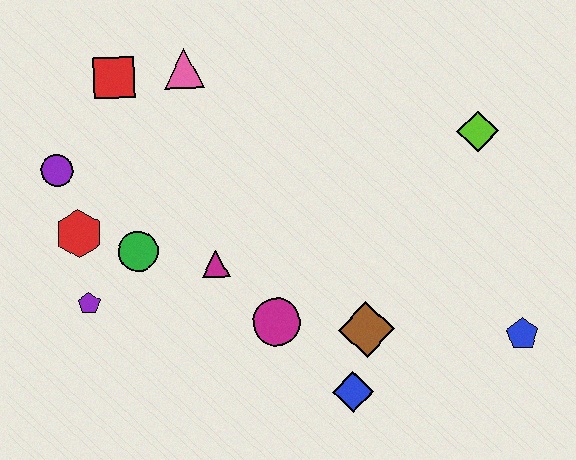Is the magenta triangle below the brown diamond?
No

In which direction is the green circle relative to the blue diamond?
The green circle is to the left of the blue diamond.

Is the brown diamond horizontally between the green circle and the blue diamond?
No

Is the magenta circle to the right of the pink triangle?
Yes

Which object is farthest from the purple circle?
The blue pentagon is farthest from the purple circle.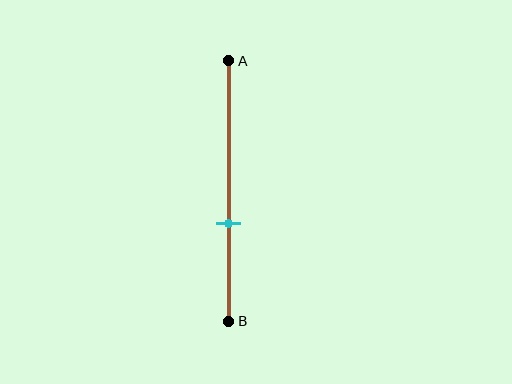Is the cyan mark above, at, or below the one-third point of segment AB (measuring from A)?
The cyan mark is below the one-third point of segment AB.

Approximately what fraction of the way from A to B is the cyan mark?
The cyan mark is approximately 65% of the way from A to B.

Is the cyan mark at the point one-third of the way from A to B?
No, the mark is at about 65% from A, not at the 33% one-third point.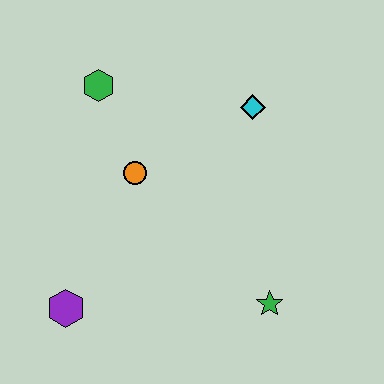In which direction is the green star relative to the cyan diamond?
The green star is below the cyan diamond.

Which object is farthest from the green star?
The green hexagon is farthest from the green star.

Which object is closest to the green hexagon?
The orange circle is closest to the green hexagon.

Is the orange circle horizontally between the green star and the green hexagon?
Yes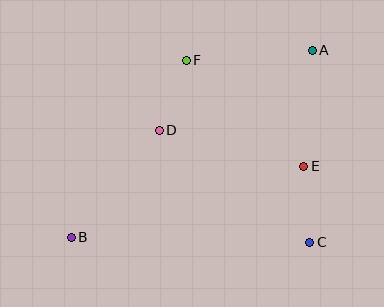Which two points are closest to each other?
Points D and F are closest to each other.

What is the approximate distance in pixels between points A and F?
The distance between A and F is approximately 126 pixels.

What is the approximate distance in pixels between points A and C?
The distance between A and C is approximately 192 pixels.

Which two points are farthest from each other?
Points A and B are farthest from each other.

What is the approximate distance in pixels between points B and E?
The distance between B and E is approximately 243 pixels.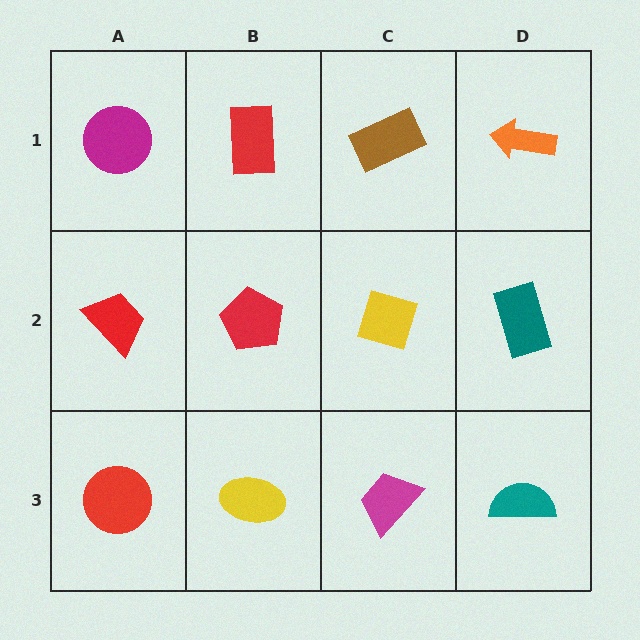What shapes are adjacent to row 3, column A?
A red trapezoid (row 2, column A), a yellow ellipse (row 3, column B).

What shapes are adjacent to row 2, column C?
A brown rectangle (row 1, column C), a magenta trapezoid (row 3, column C), a red pentagon (row 2, column B), a teal rectangle (row 2, column D).